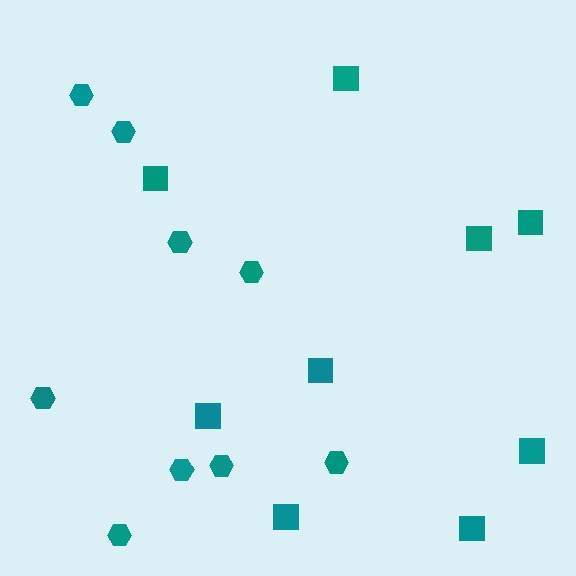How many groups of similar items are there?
There are 2 groups: one group of hexagons (9) and one group of squares (9).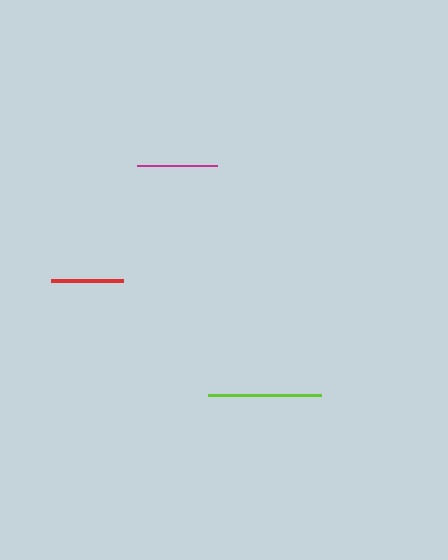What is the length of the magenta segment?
The magenta segment is approximately 80 pixels long.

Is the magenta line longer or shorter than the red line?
The magenta line is longer than the red line.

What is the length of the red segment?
The red segment is approximately 72 pixels long.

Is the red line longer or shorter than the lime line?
The lime line is longer than the red line.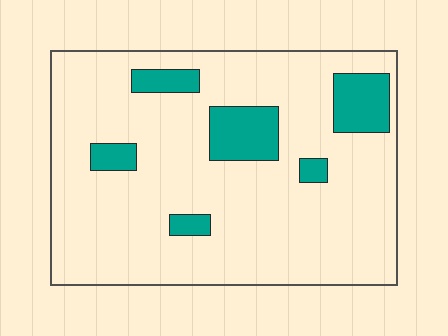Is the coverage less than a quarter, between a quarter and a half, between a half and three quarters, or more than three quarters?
Less than a quarter.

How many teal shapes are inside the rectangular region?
6.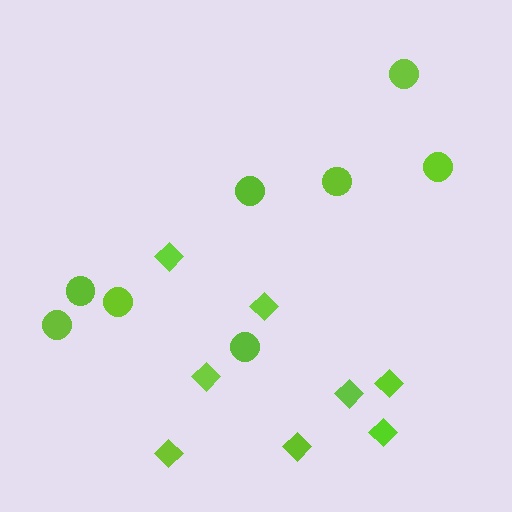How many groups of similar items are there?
There are 2 groups: one group of circles (8) and one group of diamonds (8).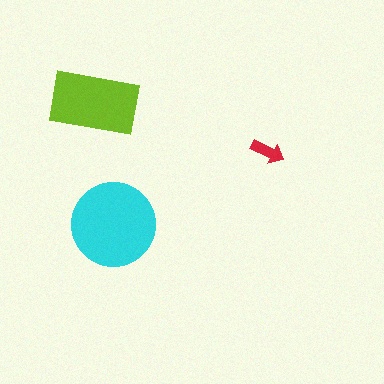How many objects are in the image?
There are 3 objects in the image.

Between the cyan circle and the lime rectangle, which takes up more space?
The cyan circle.